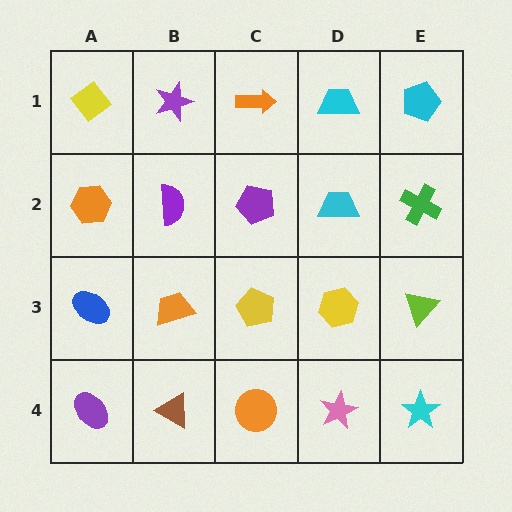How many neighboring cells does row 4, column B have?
3.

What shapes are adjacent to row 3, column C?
A purple pentagon (row 2, column C), an orange circle (row 4, column C), an orange trapezoid (row 3, column B), a yellow hexagon (row 3, column D).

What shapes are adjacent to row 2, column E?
A cyan pentagon (row 1, column E), a lime triangle (row 3, column E), a cyan trapezoid (row 2, column D).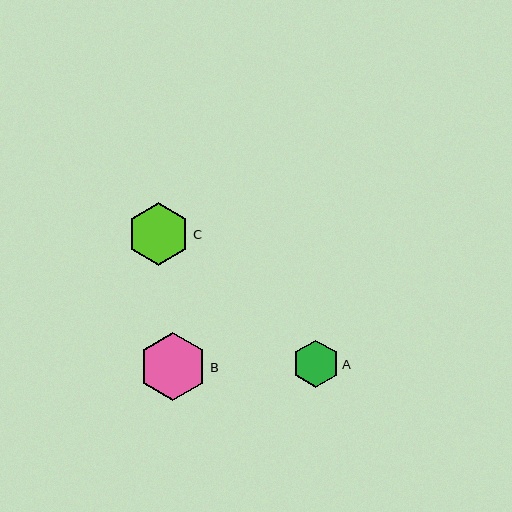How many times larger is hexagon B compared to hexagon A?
Hexagon B is approximately 1.4 times the size of hexagon A.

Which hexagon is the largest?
Hexagon B is the largest with a size of approximately 68 pixels.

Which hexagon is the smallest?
Hexagon A is the smallest with a size of approximately 47 pixels.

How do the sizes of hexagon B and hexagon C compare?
Hexagon B and hexagon C are approximately the same size.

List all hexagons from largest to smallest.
From largest to smallest: B, C, A.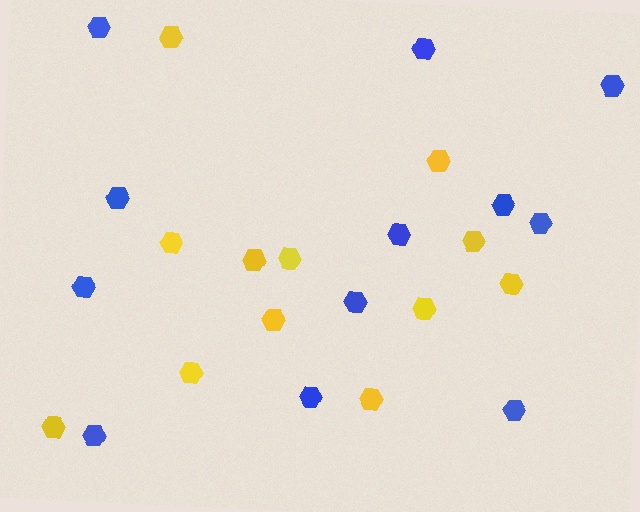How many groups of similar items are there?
There are 2 groups: one group of blue hexagons (12) and one group of yellow hexagons (12).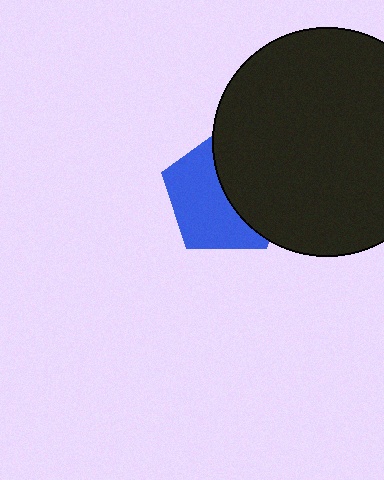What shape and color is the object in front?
The object in front is a black circle.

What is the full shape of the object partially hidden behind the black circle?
The partially hidden object is a blue pentagon.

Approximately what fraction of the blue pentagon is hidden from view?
Roughly 47% of the blue pentagon is hidden behind the black circle.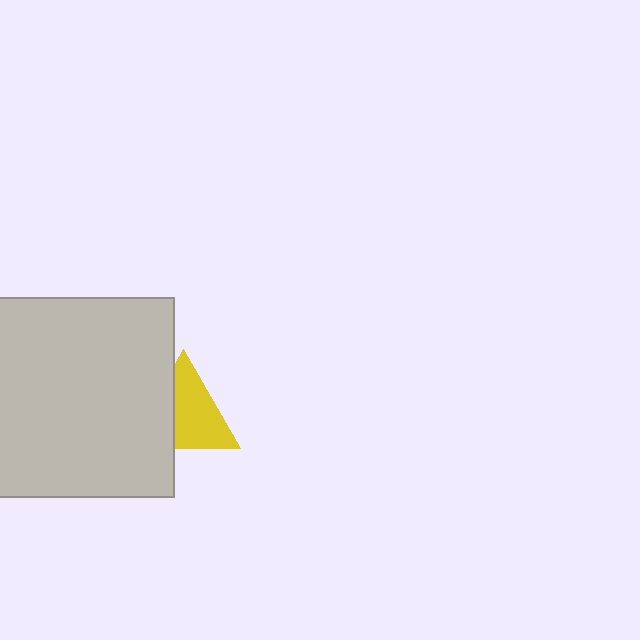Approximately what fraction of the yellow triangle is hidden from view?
Roughly 37% of the yellow triangle is hidden behind the light gray square.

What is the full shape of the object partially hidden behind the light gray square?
The partially hidden object is a yellow triangle.